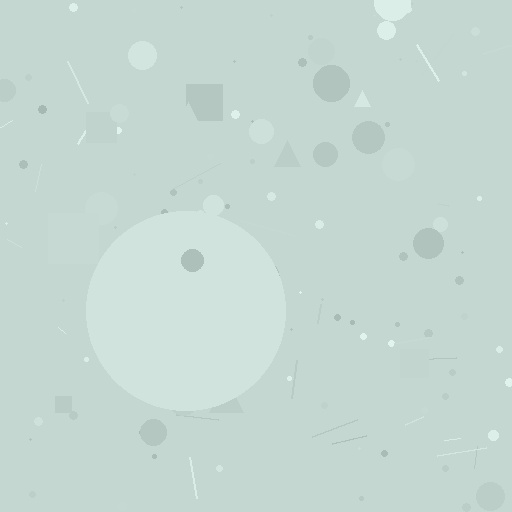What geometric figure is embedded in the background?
A circle is embedded in the background.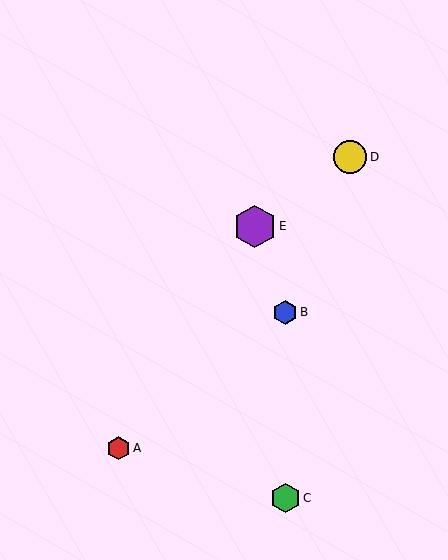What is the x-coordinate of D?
Object D is at x≈350.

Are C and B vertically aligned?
Yes, both are at x≈285.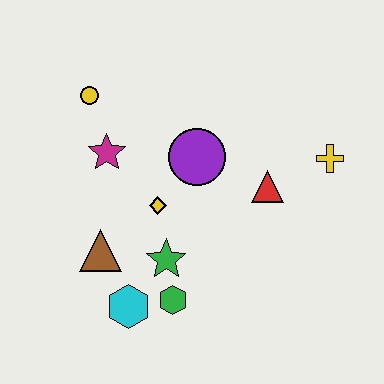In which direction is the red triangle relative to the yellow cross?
The red triangle is to the left of the yellow cross.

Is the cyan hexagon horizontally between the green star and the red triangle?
No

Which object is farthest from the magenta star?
The yellow cross is farthest from the magenta star.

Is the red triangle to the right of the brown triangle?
Yes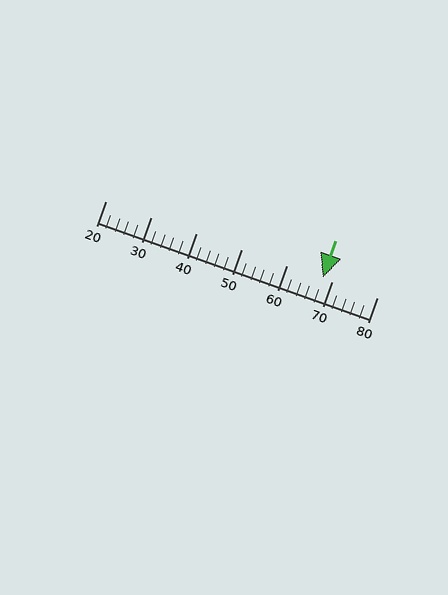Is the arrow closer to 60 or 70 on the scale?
The arrow is closer to 70.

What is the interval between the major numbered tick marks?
The major tick marks are spaced 10 units apart.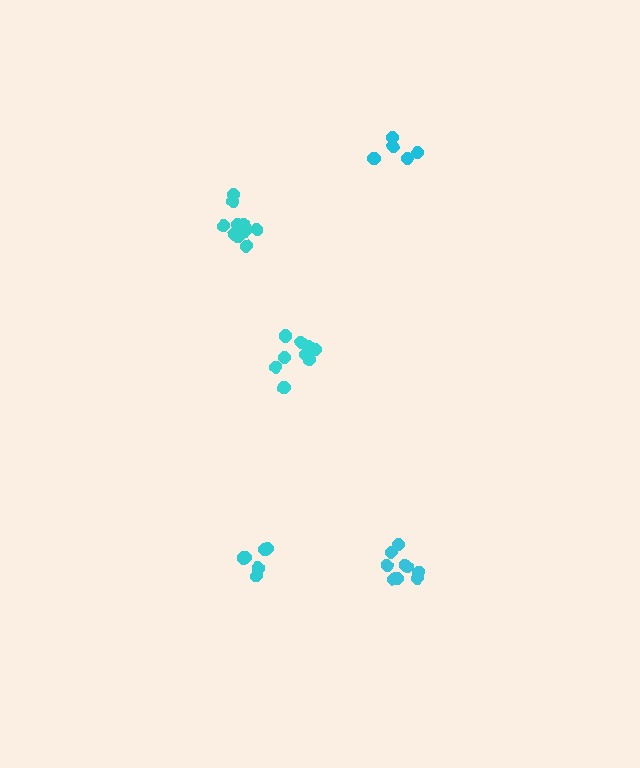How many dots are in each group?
Group 1: 6 dots, Group 2: 5 dots, Group 3: 10 dots, Group 4: 11 dots, Group 5: 9 dots (41 total).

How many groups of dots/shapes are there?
There are 5 groups.